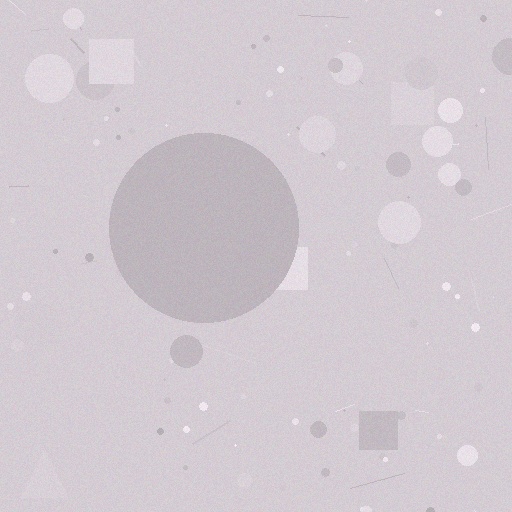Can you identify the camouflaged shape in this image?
The camouflaged shape is a circle.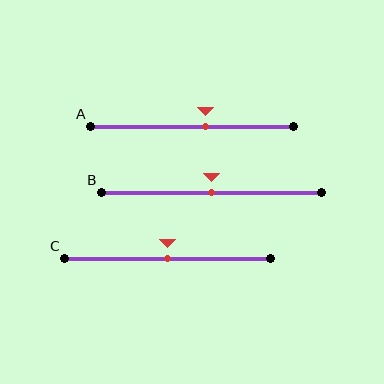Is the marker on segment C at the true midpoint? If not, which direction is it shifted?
Yes, the marker on segment C is at the true midpoint.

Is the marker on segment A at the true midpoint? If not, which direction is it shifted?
No, the marker on segment A is shifted to the right by about 7% of the segment length.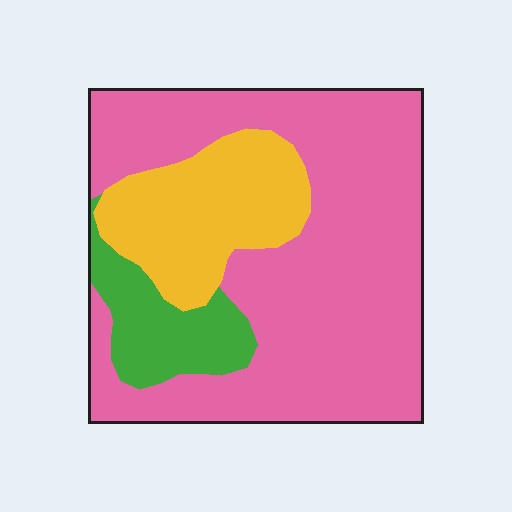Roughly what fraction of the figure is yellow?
Yellow takes up less than a quarter of the figure.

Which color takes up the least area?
Green, at roughly 10%.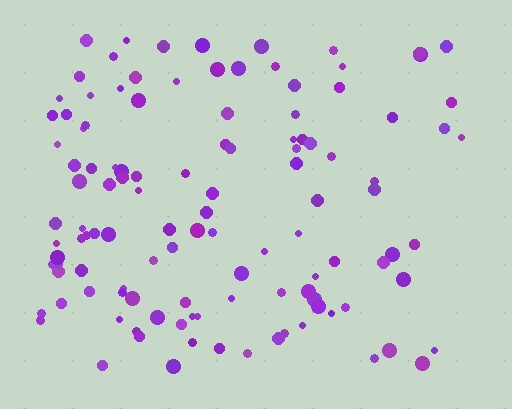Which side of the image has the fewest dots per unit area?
The right.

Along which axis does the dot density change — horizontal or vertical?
Horizontal.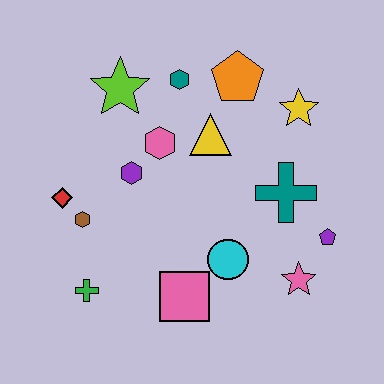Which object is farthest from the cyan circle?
The lime star is farthest from the cyan circle.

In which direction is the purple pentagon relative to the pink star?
The purple pentagon is above the pink star.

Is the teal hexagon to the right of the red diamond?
Yes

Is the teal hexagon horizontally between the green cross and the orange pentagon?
Yes